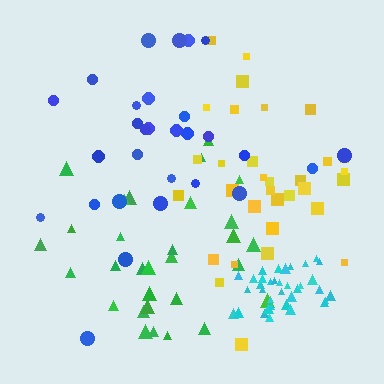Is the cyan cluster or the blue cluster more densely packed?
Cyan.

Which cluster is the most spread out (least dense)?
Blue.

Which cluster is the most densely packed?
Cyan.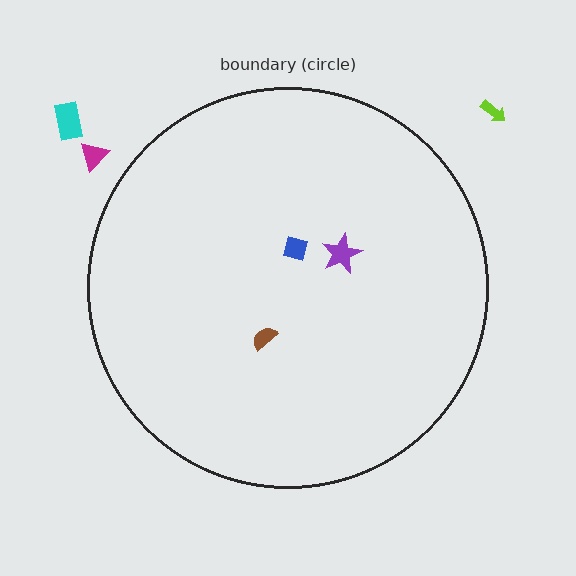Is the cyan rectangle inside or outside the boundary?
Outside.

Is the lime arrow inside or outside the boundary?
Outside.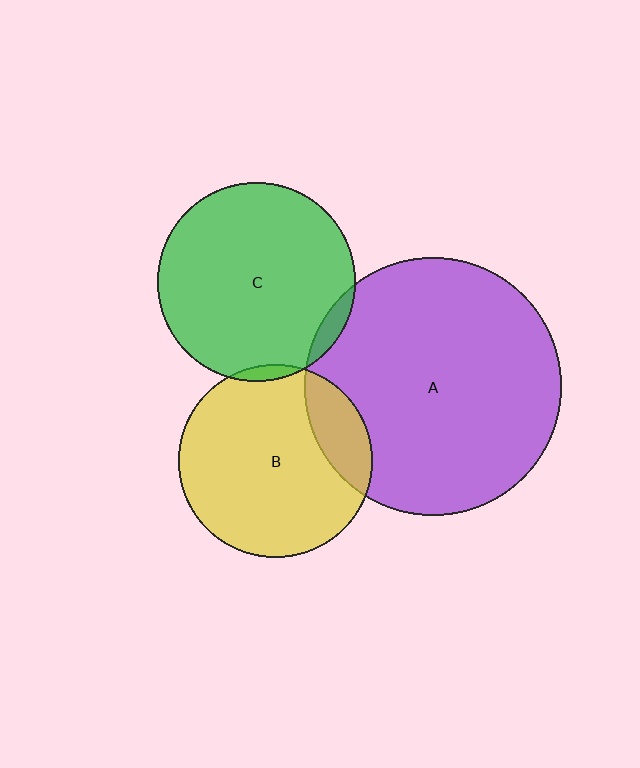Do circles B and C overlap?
Yes.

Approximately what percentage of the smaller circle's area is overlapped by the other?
Approximately 5%.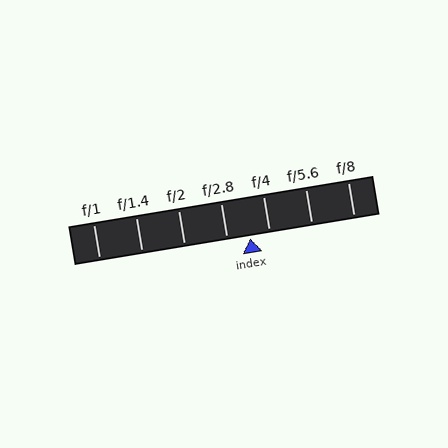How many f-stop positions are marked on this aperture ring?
There are 7 f-stop positions marked.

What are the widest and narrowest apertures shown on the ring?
The widest aperture shown is f/1 and the narrowest is f/8.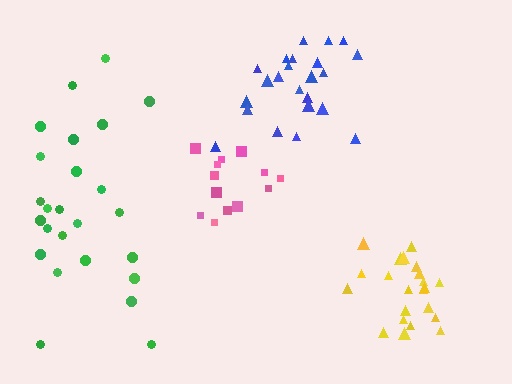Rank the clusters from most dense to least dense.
yellow, blue, pink, green.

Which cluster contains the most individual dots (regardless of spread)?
Green (25).